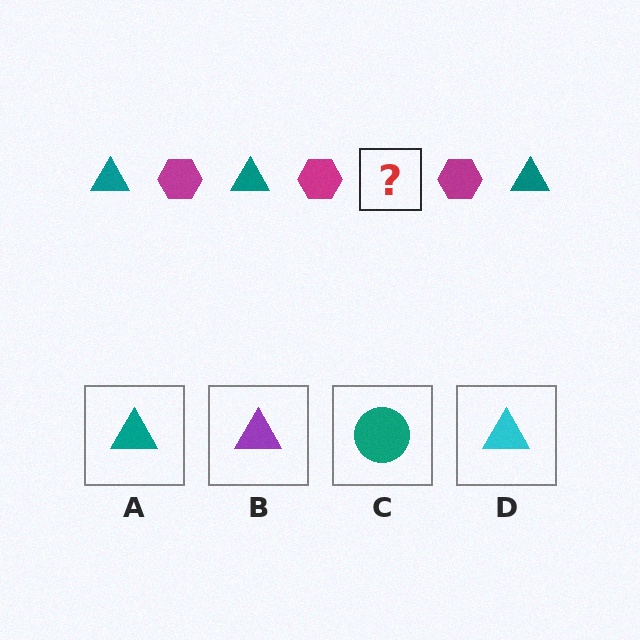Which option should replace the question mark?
Option A.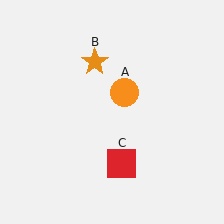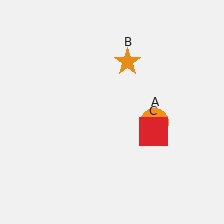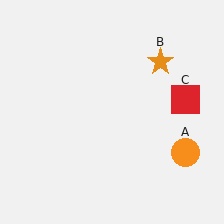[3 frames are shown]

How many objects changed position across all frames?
3 objects changed position: orange circle (object A), orange star (object B), red square (object C).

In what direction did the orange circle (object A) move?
The orange circle (object A) moved down and to the right.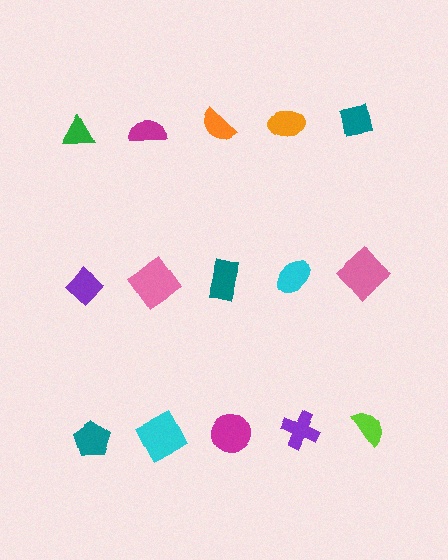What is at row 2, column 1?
A purple diamond.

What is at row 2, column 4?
A cyan ellipse.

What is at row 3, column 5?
A lime semicircle.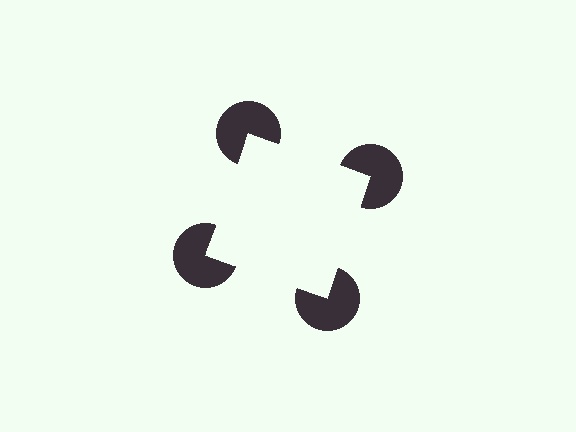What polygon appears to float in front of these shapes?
An illusory square — its edges are inferred from the aligned wedge cuts in the pac-man discs, not physically drawn.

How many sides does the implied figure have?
4 sides.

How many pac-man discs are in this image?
There are 4 — one at each vertex of the illusory square.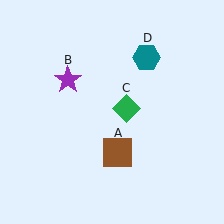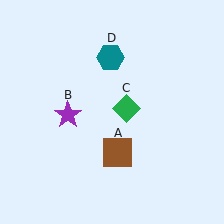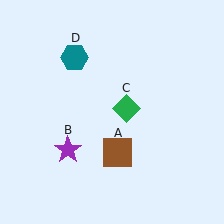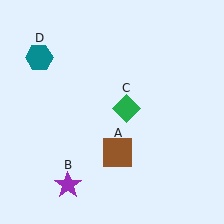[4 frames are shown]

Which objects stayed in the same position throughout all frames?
Brown square (object A) and green diamond (object C) remained stationary.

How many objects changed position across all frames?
2 objects changed position: purple star (object B), teal hexagon (object D).